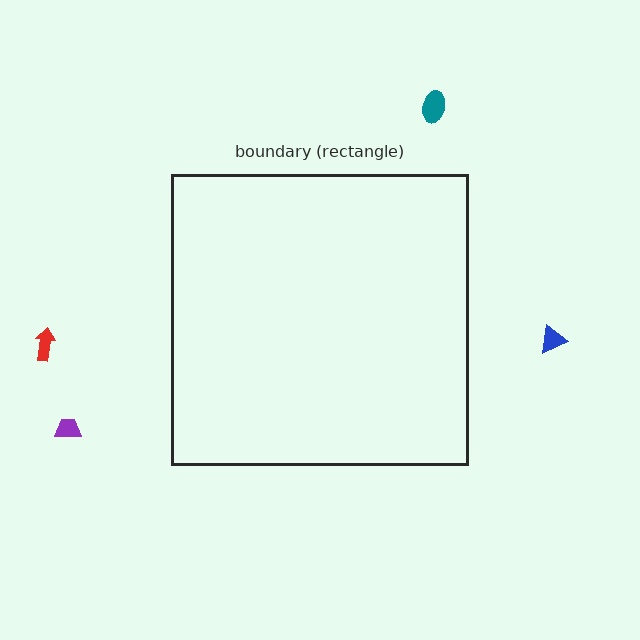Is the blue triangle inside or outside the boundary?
Outside.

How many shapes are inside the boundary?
0 inside, 4 outside.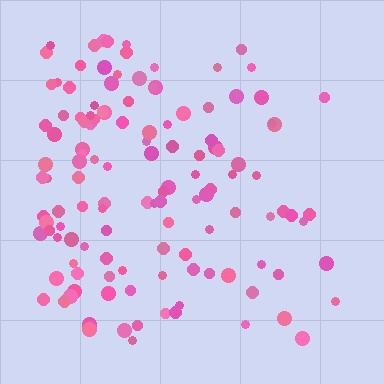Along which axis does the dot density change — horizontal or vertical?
Horizontal.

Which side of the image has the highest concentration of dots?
The left.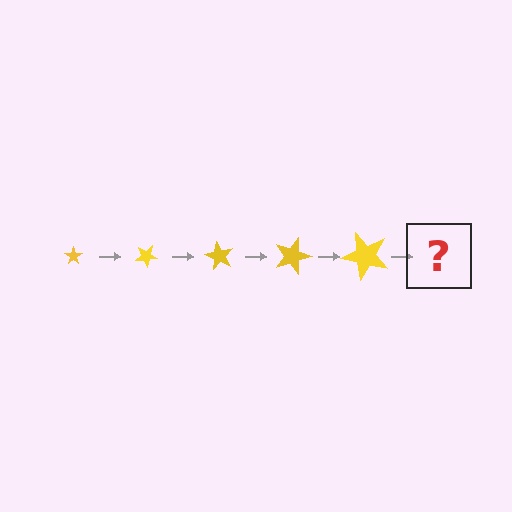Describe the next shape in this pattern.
It should be a star, larger than the previous one and rotated 150 degrees from the start.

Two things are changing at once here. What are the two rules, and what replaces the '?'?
The two rules are that the star grows larger each step and it rotates 30 degrees each step. The '?' should be a star, larger than the previous one and rotated 150 degrees from the start.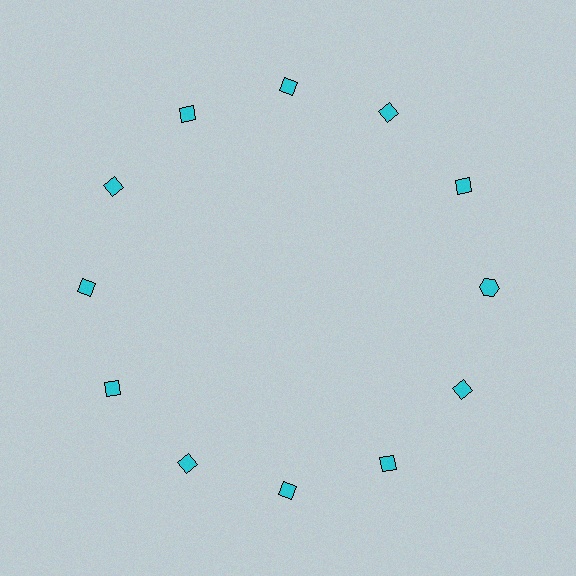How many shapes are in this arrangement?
There are 12 shapes arranged in a ring pattern.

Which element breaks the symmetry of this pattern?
The cyan hexagon at roughly the 3 o'clock position breaks the symmetry. All other shapes are cyan diamonds.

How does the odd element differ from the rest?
It has a different shape: hexagon instead of diamond.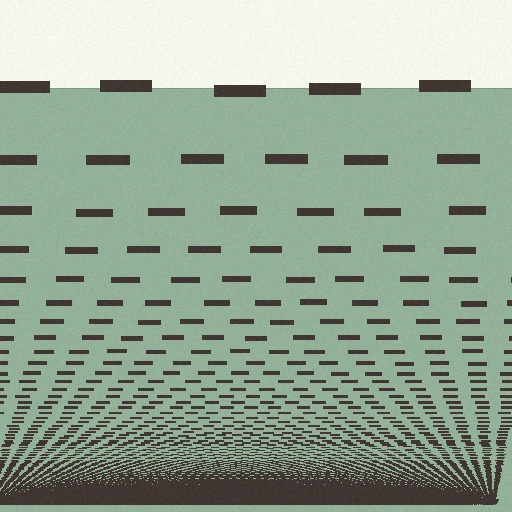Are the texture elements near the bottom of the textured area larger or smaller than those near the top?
Smaller. The gradient is inverted — elements near the bottom are smaller and denser.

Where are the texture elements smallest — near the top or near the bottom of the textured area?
Near the bottom.